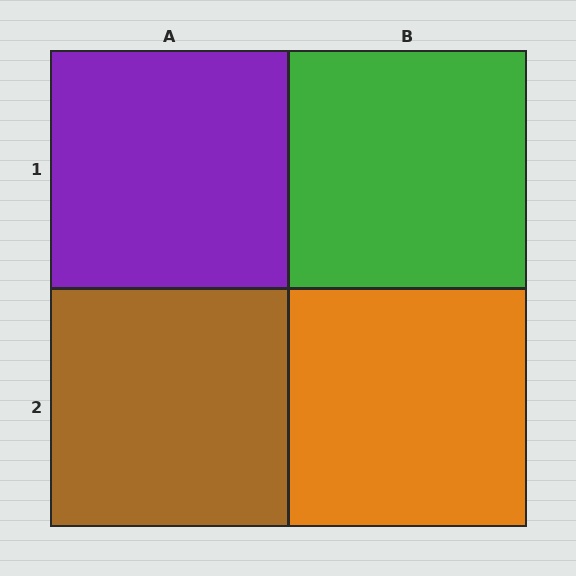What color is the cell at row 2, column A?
Brown.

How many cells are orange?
1 cell is orange.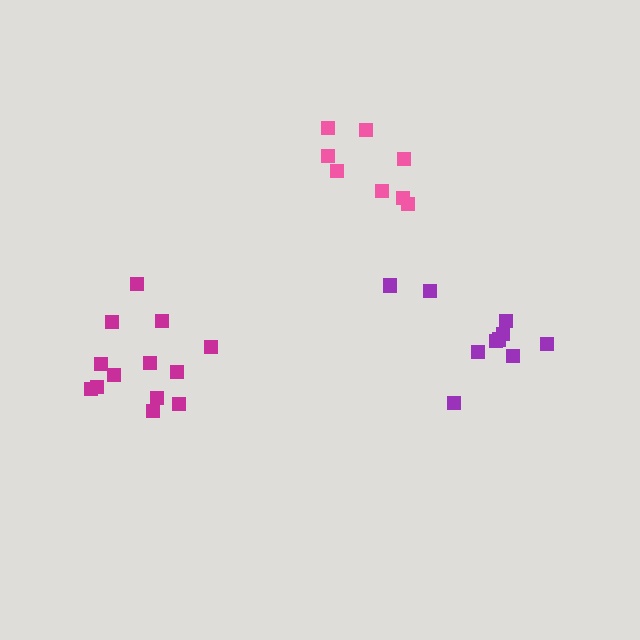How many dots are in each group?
Group 1: 10 dots, Group 2: 8 dots, Group 3: 13 dots (31 total).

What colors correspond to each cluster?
The clusters are colored: purple, pink, magenta.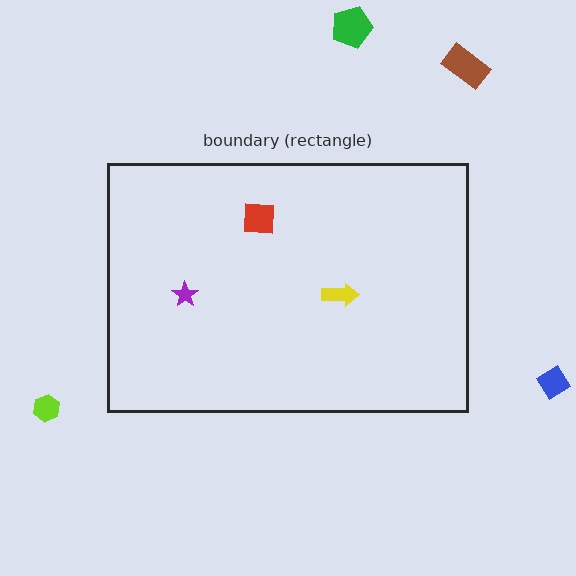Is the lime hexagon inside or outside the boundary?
Outside.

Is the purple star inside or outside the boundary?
Inside.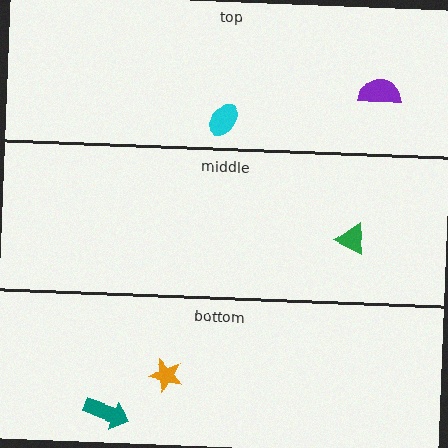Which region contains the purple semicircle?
The top region.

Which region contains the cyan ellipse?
The top region.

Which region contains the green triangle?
The middle region.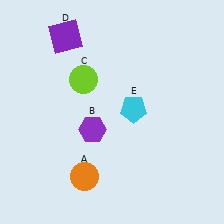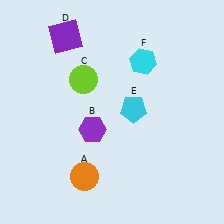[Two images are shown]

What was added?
A cyan hexagon (F) was added in Image 2.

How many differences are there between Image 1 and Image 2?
There is 1 difference between the two images.